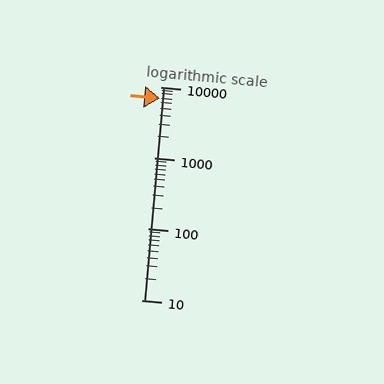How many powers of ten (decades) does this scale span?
The scale spans 3 decades, from 10 to 10000.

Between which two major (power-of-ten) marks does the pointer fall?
The pointer is between 1000 and 10000.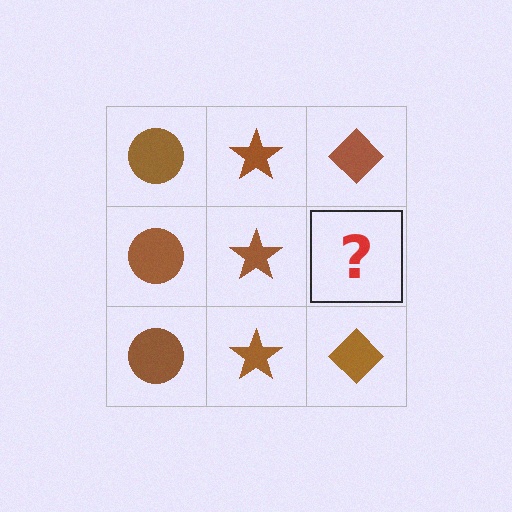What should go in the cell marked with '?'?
The missing cell should contain a brown diamond.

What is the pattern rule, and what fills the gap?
The rule is that each column has a consistent shape. The gap should be filled with a brown diamond.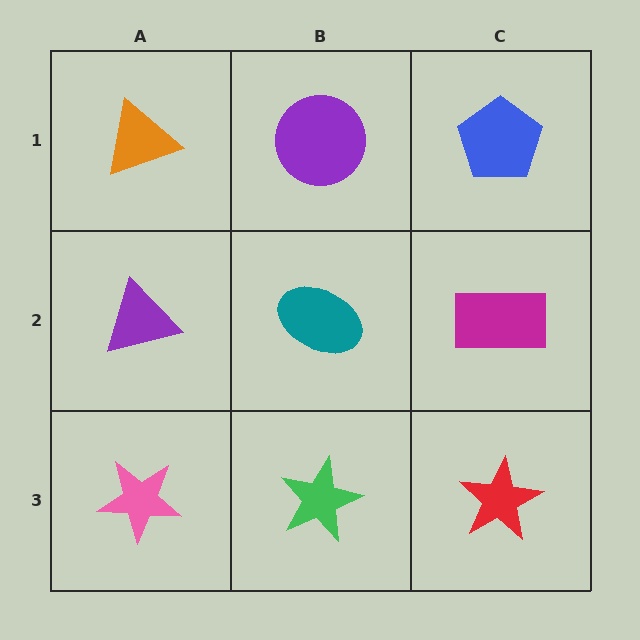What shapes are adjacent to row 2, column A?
An orange triangle (row 1, column A), a pink star (row 3, column A), a teal ellipse (row 2, column B).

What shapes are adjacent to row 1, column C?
A magenta rectangle (row 2, column C), a purple circle (row 1, column B).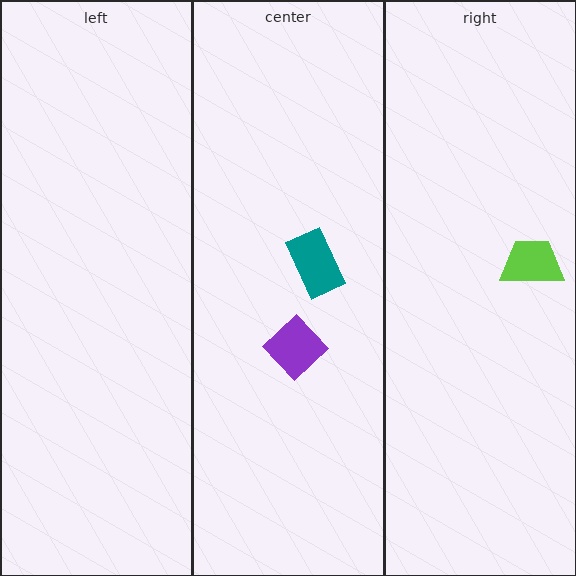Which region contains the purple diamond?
The center region.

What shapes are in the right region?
The lime trapezoid.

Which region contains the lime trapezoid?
The right region.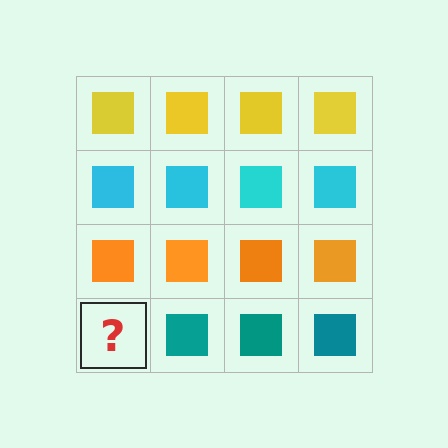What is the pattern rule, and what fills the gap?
The rule is that each row has a consistent color. The gap should be filled with a teal square.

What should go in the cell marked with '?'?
The missing cell should contain a teal square.